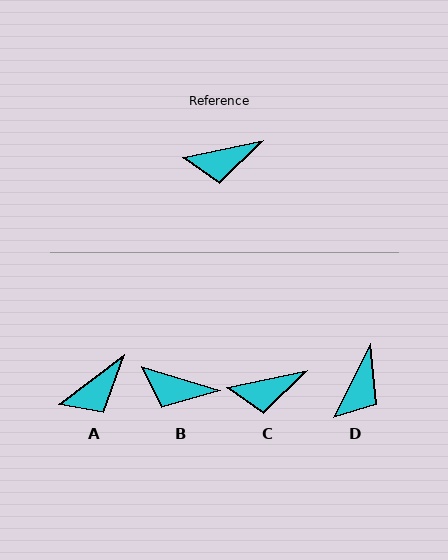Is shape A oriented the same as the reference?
No, it is off by about 25 degrees.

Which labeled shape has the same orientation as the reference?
C.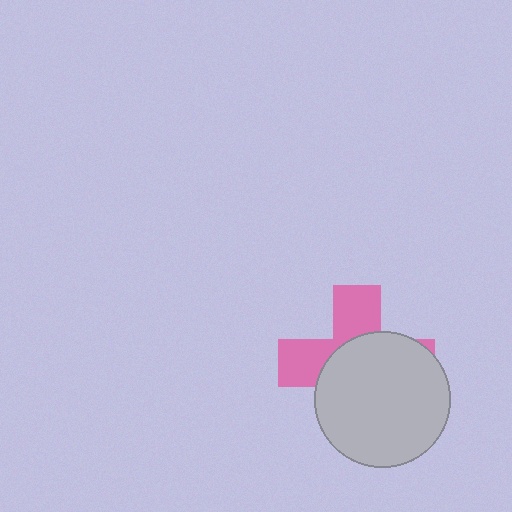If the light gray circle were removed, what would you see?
You would see the complete pink cross.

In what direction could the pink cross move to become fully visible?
The pink cross could move toward the upper-left. That would shift it out from behind the light gray circle entirely.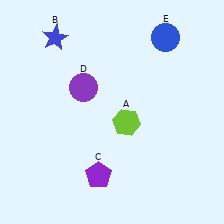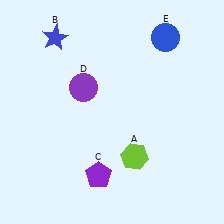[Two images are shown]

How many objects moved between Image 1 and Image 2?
1 object moved between the two images.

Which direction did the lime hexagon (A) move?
The lime hexagon (A) moved down.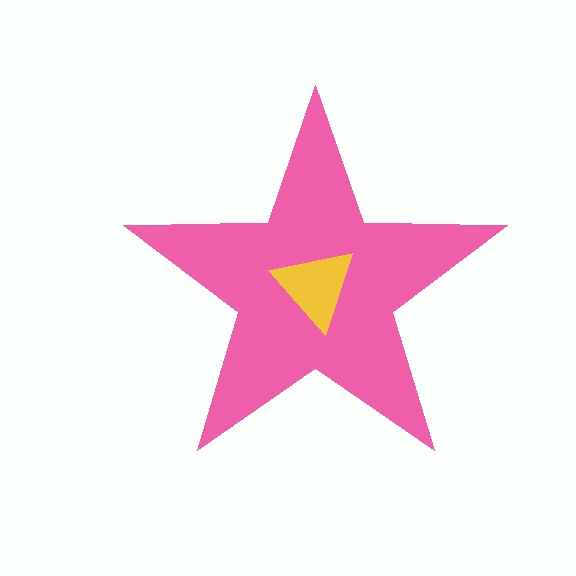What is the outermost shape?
The pink star.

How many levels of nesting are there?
2.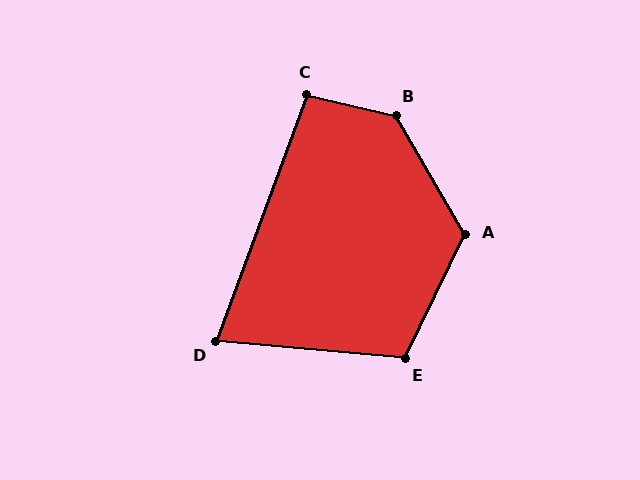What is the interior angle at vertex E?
Approximately 111 degrees (obtuse).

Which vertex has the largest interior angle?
B, at approximately 134 degrees.